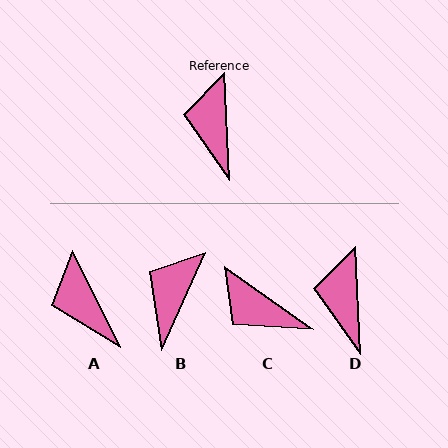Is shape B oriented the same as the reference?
No, it is off by about 27 degrees.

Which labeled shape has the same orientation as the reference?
D.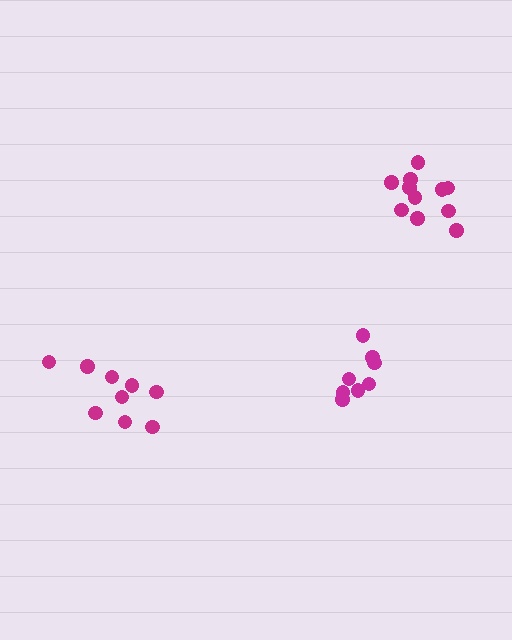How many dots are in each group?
Group 1: 9 dots, Group 2: 8 dots, Group 3: 11 dots (28 total).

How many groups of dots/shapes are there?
There are 3 groups.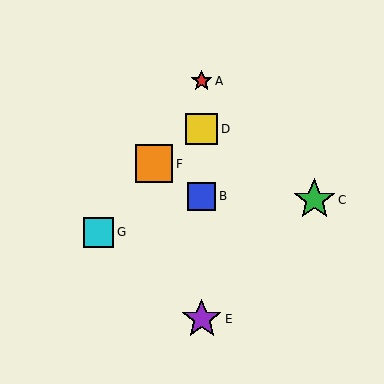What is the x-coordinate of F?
Object F is at x≈154.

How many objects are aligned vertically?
4 objects (A, B, D, E) are aligned vertically.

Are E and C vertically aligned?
No, E is at x≈202 and C is at x≈314.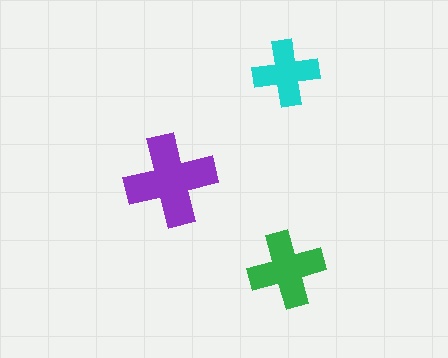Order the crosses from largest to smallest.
the purple one, the green one, the cyan one.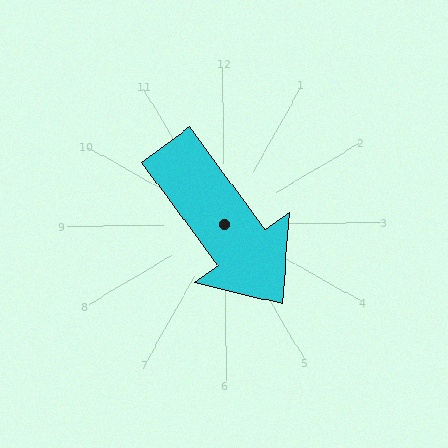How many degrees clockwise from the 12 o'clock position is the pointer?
Approximately 144 degrees.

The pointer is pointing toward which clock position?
Roughly 5 o'clock.